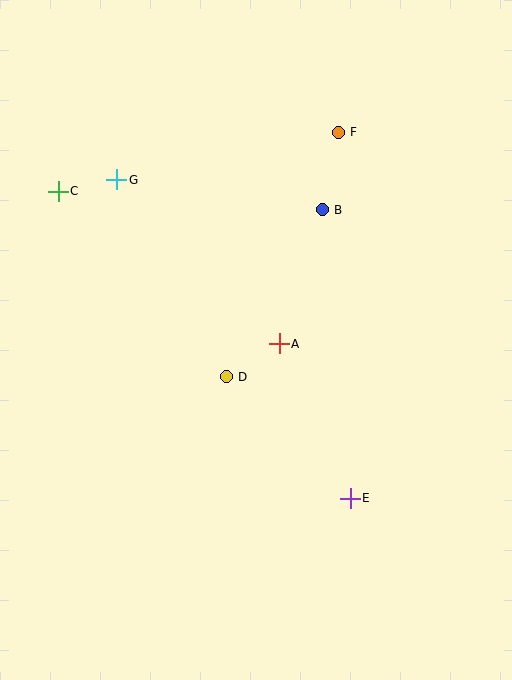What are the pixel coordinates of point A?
Point A is at (279, 344).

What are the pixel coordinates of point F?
Point F is at (338, 132).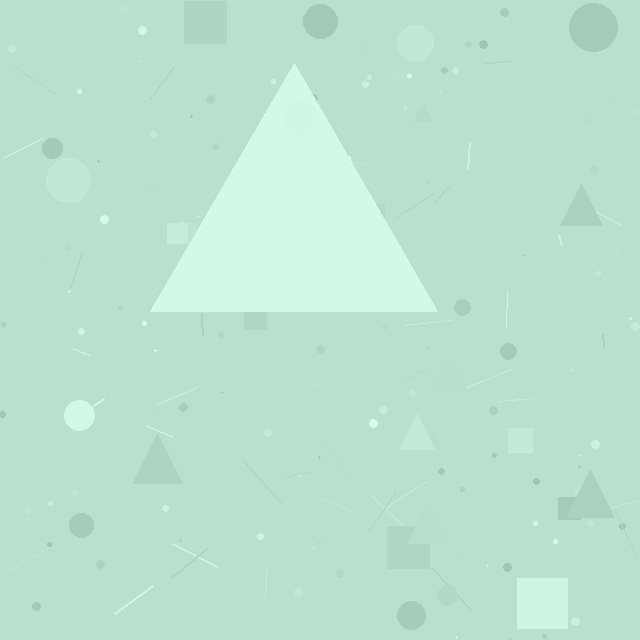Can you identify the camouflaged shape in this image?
The camouflaged shape is a triangle.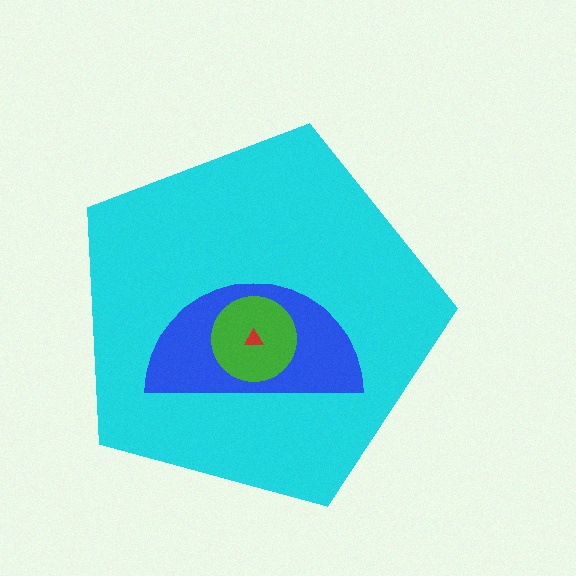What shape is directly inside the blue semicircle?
The green circle.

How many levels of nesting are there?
4.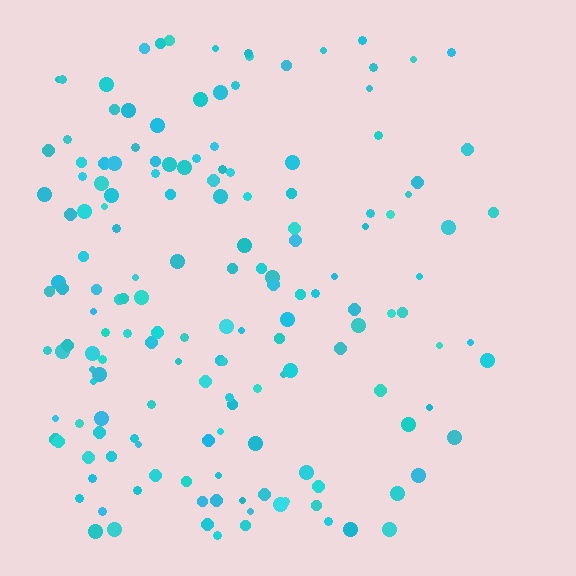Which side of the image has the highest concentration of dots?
The left.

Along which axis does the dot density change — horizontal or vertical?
Horizontal.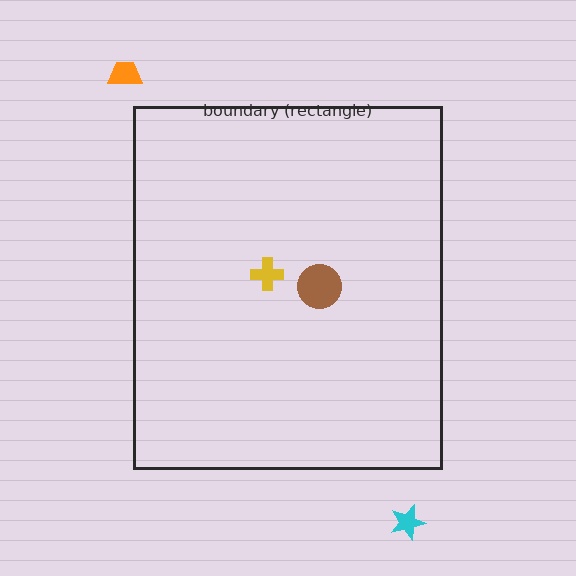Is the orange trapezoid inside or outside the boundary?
Outside.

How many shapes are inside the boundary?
2 inside, 2 outside.